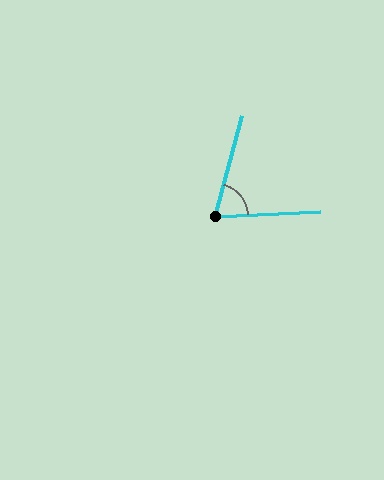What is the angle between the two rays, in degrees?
Approximately 73 degrees.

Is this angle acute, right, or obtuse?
It is acute.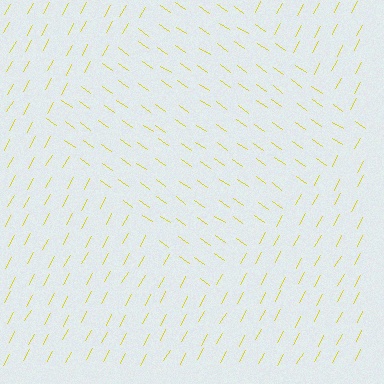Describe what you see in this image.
The image is filled with small yellow line segments. A diamond region in the image has lines oriented differently from the surrounding lines, creating a visible texture boundary.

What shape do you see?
I see a diamond.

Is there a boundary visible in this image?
Yes, there is a texture boundary formed by a change in line orientation.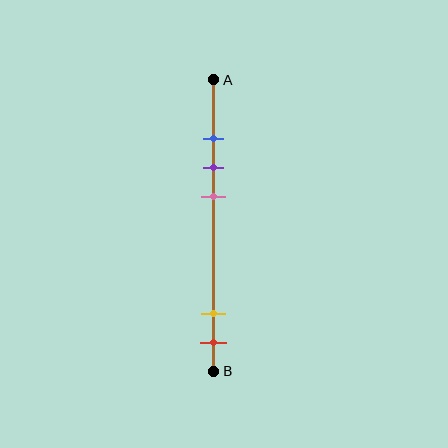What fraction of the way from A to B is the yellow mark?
The yellow mark is approximately 80% (0.8) of the way from A to B.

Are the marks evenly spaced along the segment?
No, the marks are not evenly spaced.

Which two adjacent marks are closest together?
The blue and purple marks are the closest adjacent pair.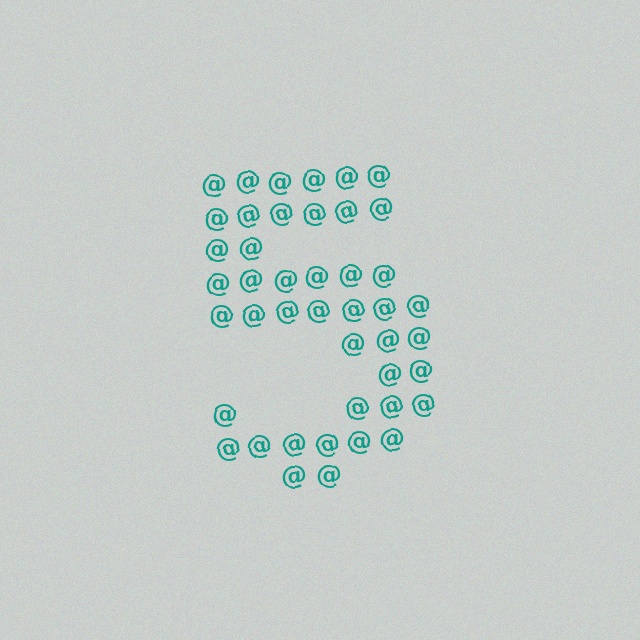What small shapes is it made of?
It is made of small at signs.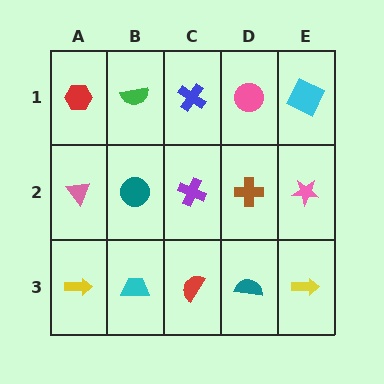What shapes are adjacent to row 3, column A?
A pink triangle (row 2, column A), a cyan trapezoid (row 3, column B).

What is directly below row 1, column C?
A purple cross.